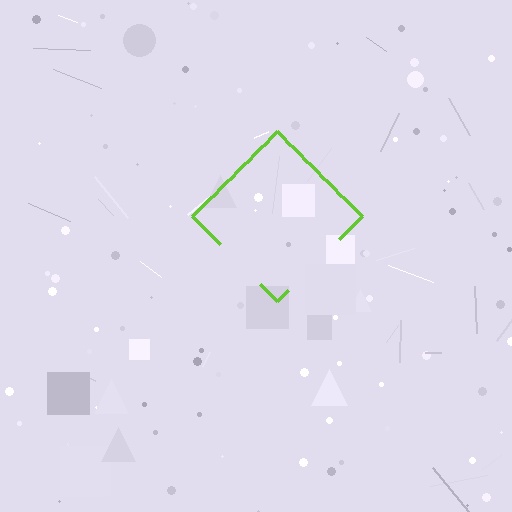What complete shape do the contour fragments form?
The contour fragments form a diamond.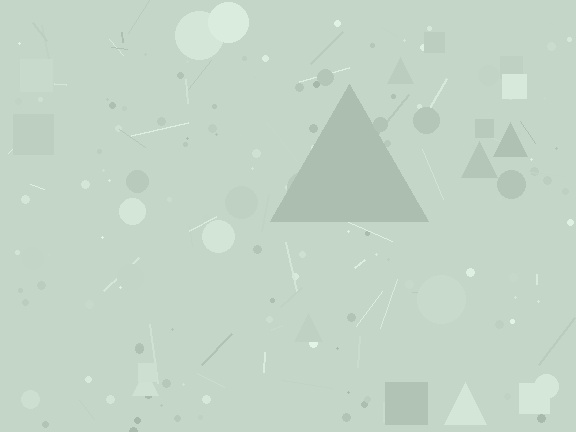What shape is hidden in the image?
A triangle is hidden in the image.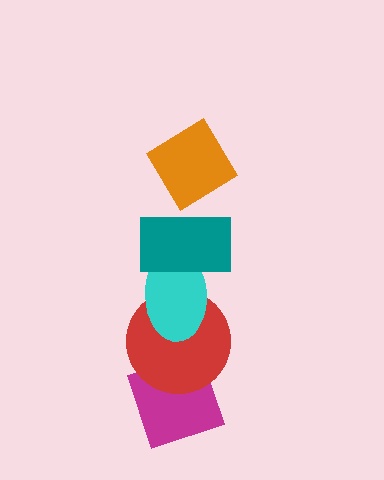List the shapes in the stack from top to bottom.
From top to bottom: the orange diamond, the teal rectangle, the cyan ellipse, the red circle, the magenta diamond.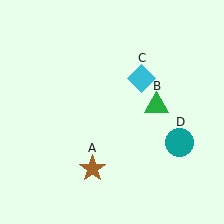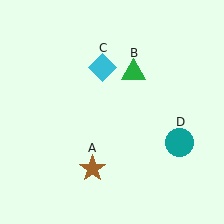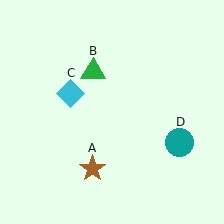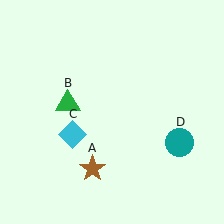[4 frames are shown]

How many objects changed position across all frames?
2 objects changed position: green triangle (object B), cyan diamond (object C).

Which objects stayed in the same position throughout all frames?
Brown star (object A) and teal circle (object D) remained stationary.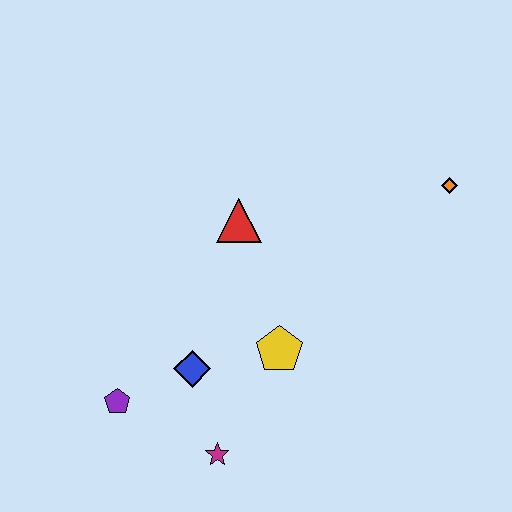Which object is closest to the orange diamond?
The red triangle is closest to the orange diamond.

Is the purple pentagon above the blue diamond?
No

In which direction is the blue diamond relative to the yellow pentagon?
The blue diamond is to the left of the yellow pentagon.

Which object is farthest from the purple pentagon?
The orange diamond is farthest from the purple pentagon.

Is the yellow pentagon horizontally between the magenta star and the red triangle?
No